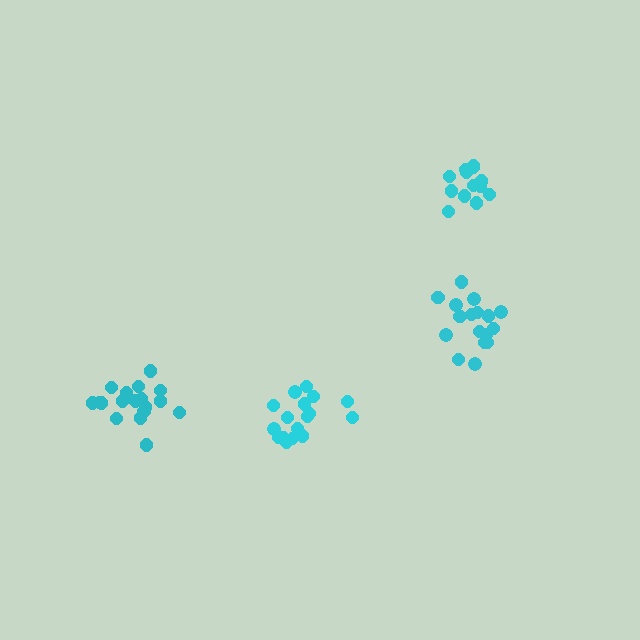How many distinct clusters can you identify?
There are 4 distinct clusters.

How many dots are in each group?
Group 1: 17 dots, Group 2: 13 dots, Group 3: 18 dots, Group 4: 17 dots (65 total).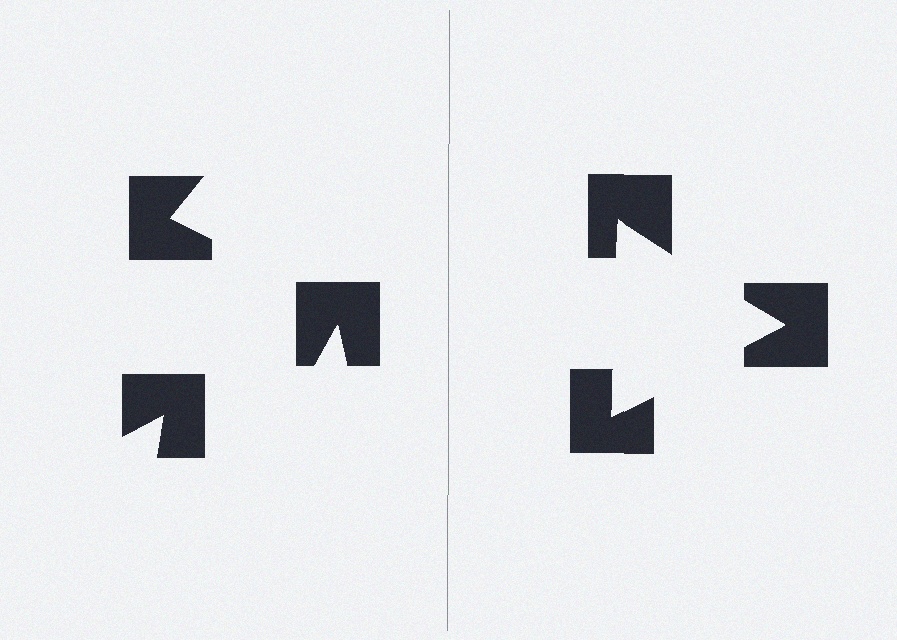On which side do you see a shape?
An illusory triangle appears on the right side. On the left side the wedge cuts are rotated, so no coherent shape forms.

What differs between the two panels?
The notched squares are positioned identically on both sides; only the wedge orientations differ. On the right they align to a triangle; on the left they are misaligned.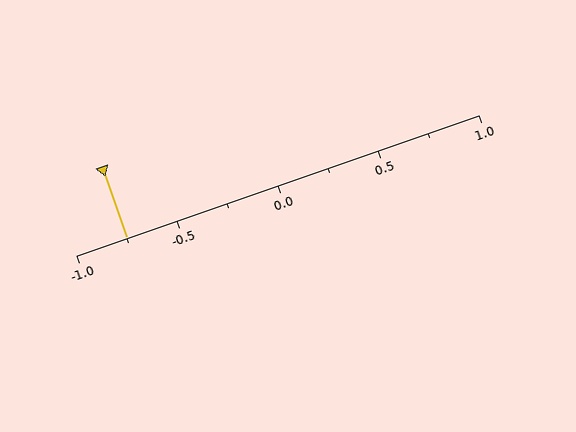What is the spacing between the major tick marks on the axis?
The major ticks are spaced 0.5 apart.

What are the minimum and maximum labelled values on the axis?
The axis runs from -1.0 to 1.0.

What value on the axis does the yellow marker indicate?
The marker indicates approximately -0.75.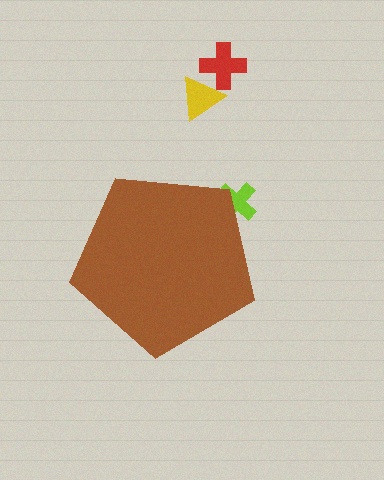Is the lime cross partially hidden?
Yes, the lime cross is partially hidden behind the brown pentagon.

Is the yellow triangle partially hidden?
No, the yellow triangle is fully visible.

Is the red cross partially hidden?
No, the red cross is fully visible.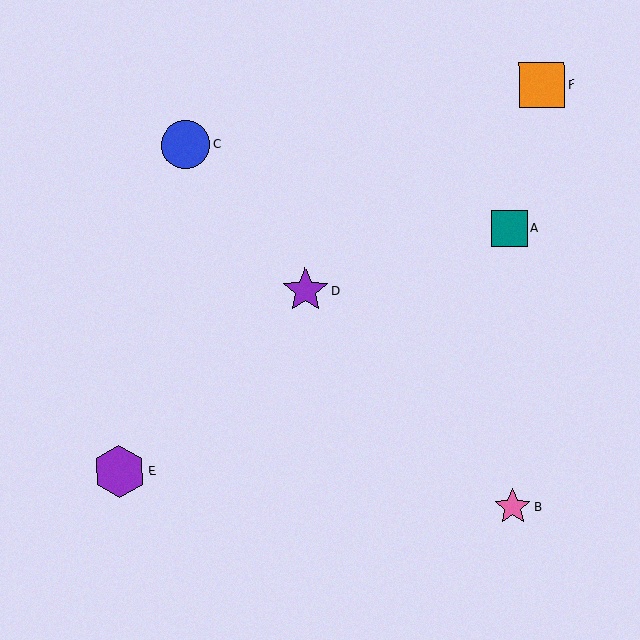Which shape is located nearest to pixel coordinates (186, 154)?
The blue circle (labeled C) at (186, 145) is nearest to that location.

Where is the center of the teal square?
The center of the teal square is at (509, 228).